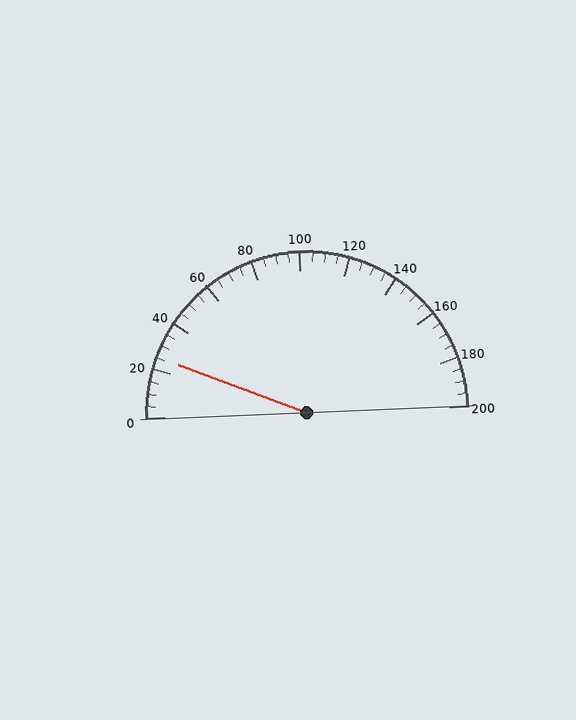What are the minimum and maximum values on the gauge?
The gauge ranges from 0 to 200.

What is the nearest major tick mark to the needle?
The nearest major tick mark is 20.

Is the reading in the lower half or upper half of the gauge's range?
The reading is in the lower half of the range (0 to 200).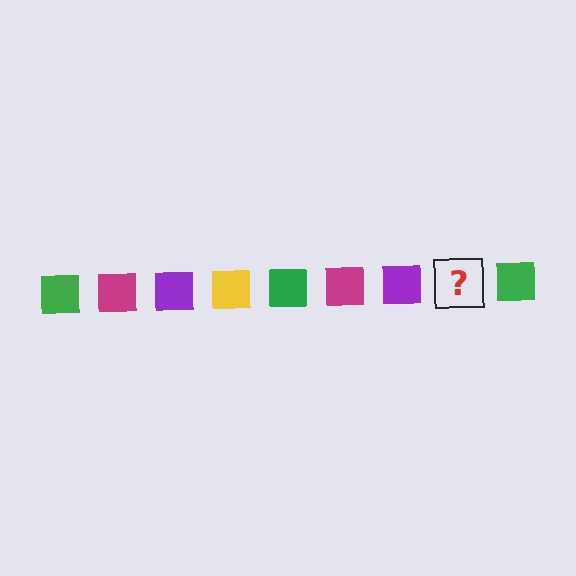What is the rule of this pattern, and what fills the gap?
The rule is that the pattern cycles through green, magenta, purple, yellow squares. The gap should be filled with a yellow square.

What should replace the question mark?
The question mark should be replaced with a yellow square.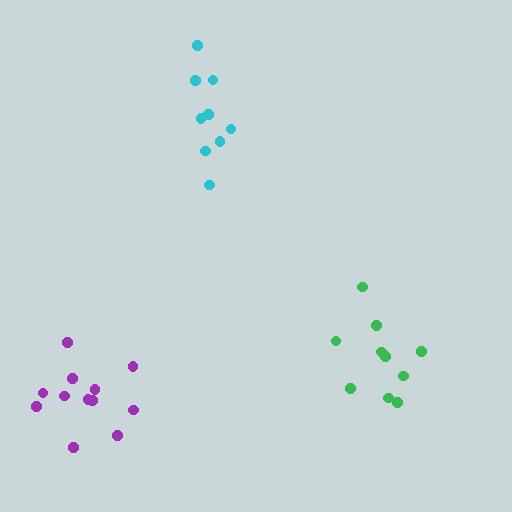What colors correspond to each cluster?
The clusters are colored: purple, cyan, green.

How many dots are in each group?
Group 1: 12 dots, Group 2: 9 dots, Group 3: 10 dots (31 total).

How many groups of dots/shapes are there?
There are 3 groups.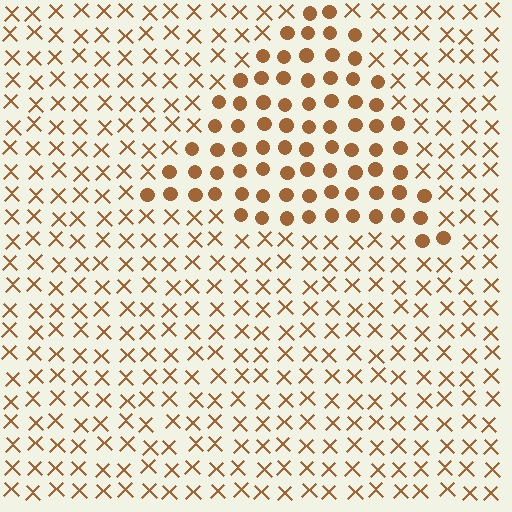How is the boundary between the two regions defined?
The boundary is defined by a change in element shape: circles inside vs. X marks outside. All elements share the same color and spacing.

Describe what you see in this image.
The image is filled with small brown elements arranged in a uniform grid. A triangle-shaped region contains circles, while the surrounding area contains X marks. The boundary is defined purely by the change in element shape.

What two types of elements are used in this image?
The image uses circles inside the triangle region and X marks outside it.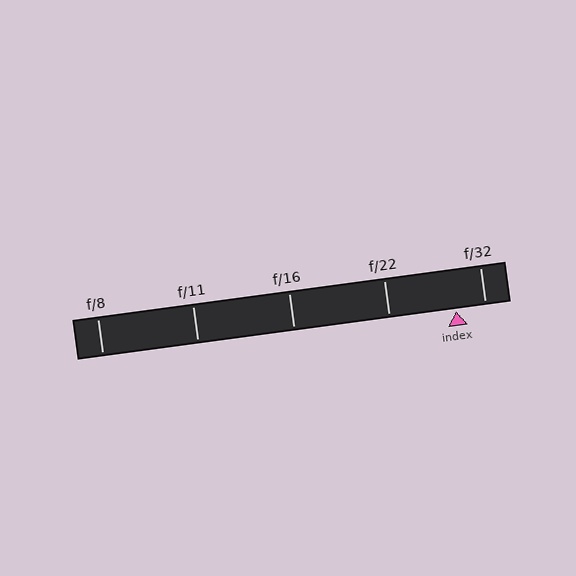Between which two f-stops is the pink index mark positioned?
The index mark is between f/22 and f/32.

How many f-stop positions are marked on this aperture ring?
There are 5 f-stop positions marked.